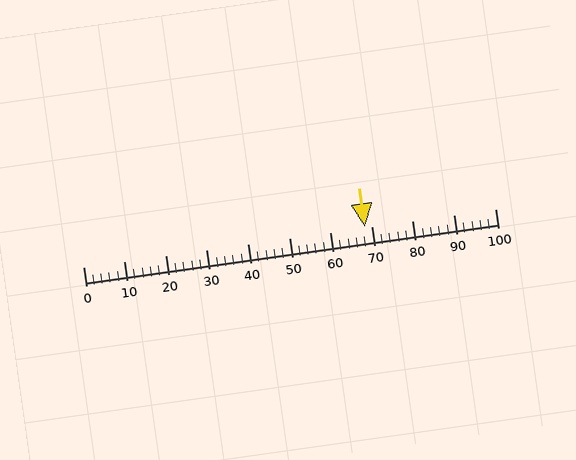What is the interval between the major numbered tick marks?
The major tick marks are spaced 10 units apart.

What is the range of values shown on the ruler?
The ruler shows values from 0 to 100.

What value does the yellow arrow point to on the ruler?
The yellow arrow points to approximately 68.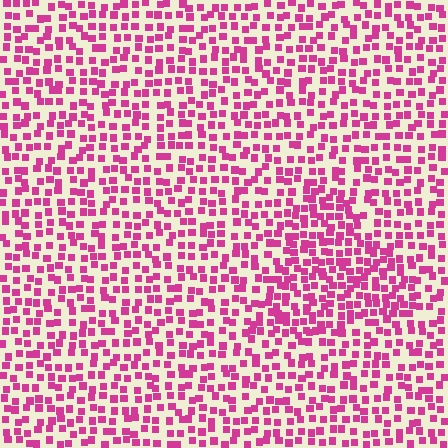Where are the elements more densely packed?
The elements are more densely packed inside the triangle boundary.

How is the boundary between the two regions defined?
The boundary is defined by a change in element density (approximately 1.5x ratio). All elements are the same color, size, and shape.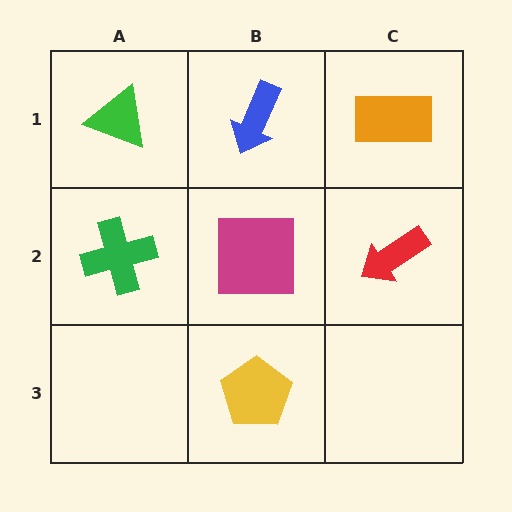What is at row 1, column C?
An orange rectangle.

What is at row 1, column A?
A green triangle.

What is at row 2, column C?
A red arrow.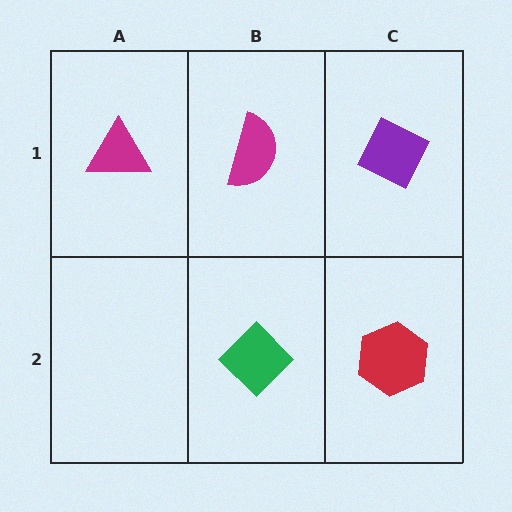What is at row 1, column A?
A magenta triangle.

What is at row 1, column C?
A purple diamond.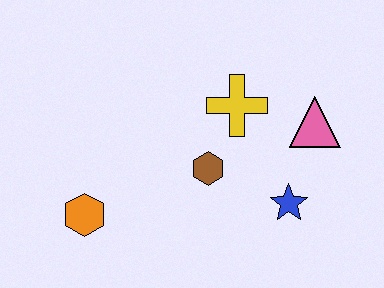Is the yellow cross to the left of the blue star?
Yes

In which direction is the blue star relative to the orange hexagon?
The blue star is to the right of the orange hexagon.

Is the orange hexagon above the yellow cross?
No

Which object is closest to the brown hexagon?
The yellow cross is closest to the brown hexagon.